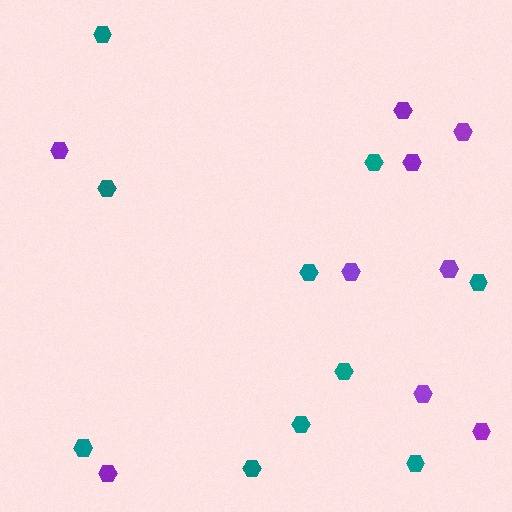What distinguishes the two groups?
There are 2 groups: one group of purple hexagons (9) and one group of teal hexagons (10).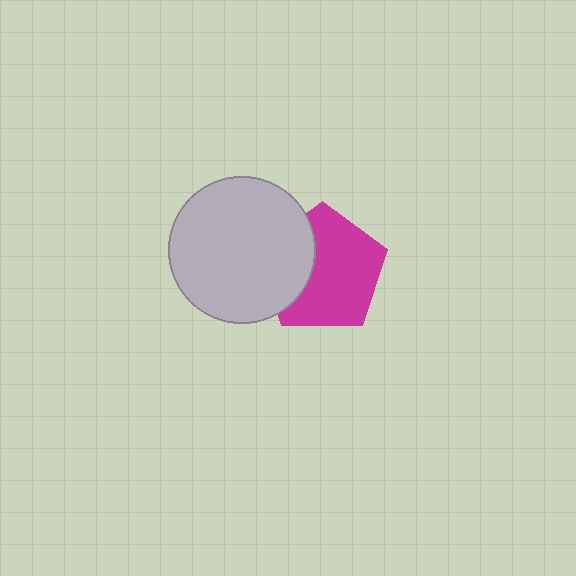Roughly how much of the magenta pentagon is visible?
Most of it is visible (roughly 68%).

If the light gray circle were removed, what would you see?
You would see the complete magenta pentagon.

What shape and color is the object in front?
The object in front is a light gray circle.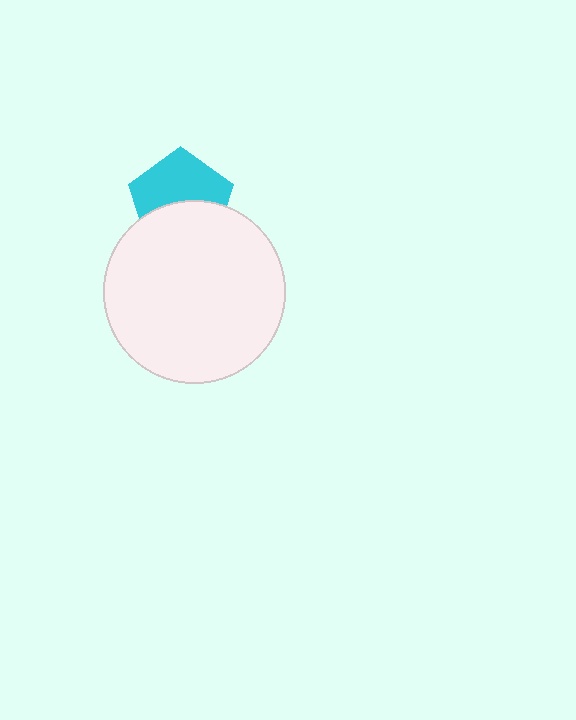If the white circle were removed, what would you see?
You would see the complete cyan pentagon.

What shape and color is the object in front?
The object in front is a white circle.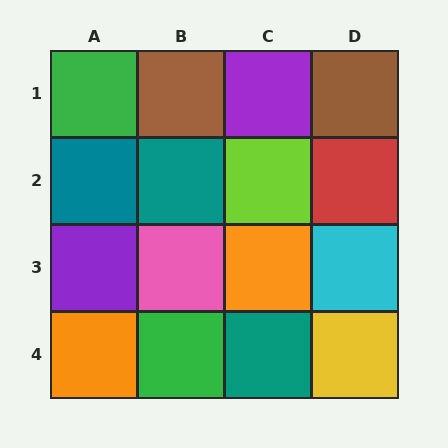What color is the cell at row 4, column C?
Teal.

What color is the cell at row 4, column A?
Orange.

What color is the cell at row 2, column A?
Teal.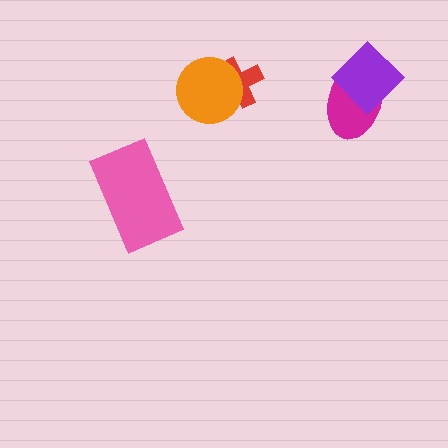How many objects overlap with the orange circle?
1 object overlaps with the orange circle.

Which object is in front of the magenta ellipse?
The purple diamond is in front of the magenta ellipse.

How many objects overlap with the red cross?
1 object overlaps with the red cross.